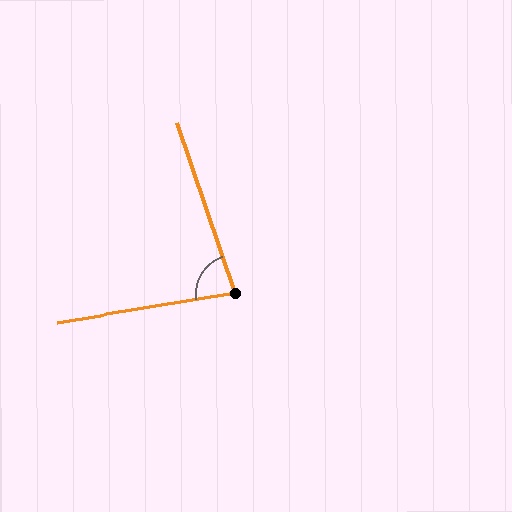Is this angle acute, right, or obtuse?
It is acute.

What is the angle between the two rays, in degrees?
Approximately 81 degrees.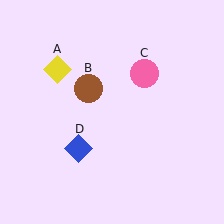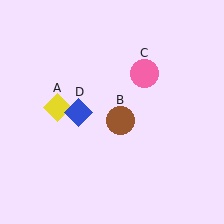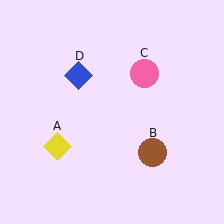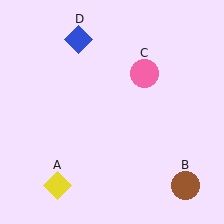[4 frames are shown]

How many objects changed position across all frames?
3 objects changed position: yellow diamond (object A), brown circle (object B), blue diamond (object D).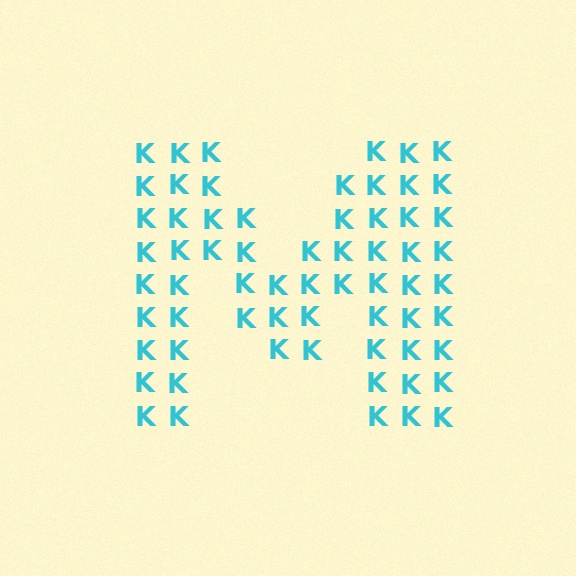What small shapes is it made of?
It is made of small letter K's.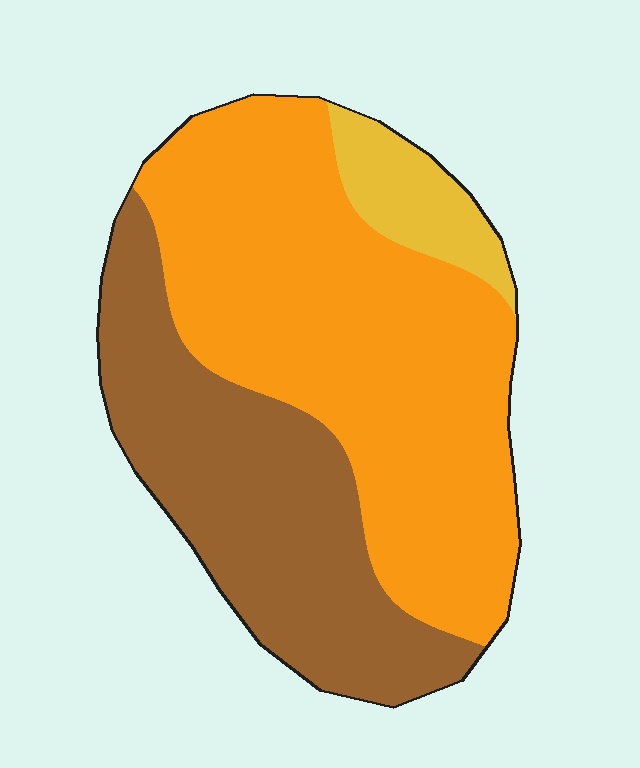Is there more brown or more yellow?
Brown.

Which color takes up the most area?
Orange, at roughly 55%.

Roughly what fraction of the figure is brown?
Brown takes up about three eighths (3/8) of the figure.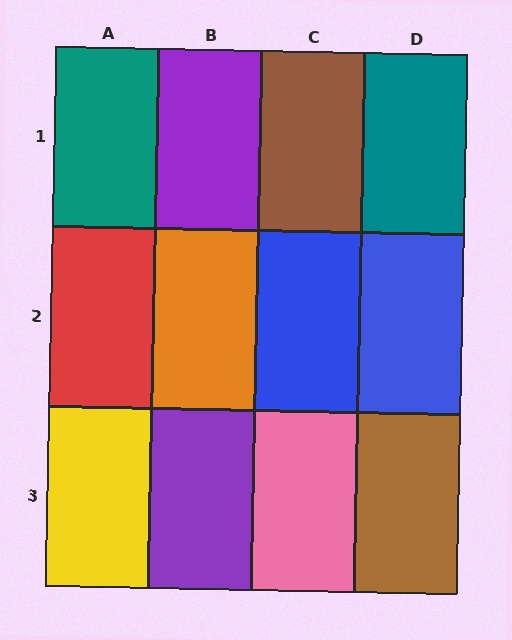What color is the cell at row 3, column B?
Purple.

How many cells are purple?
2 cells are purple.